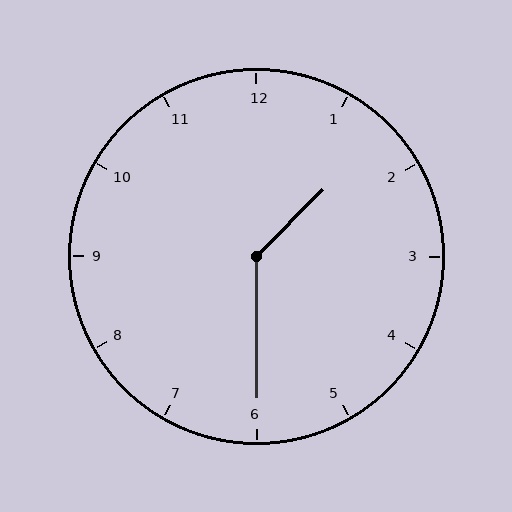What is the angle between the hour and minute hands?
Approximately 135 degrees.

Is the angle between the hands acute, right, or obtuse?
It is obtuse.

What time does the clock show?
1:30.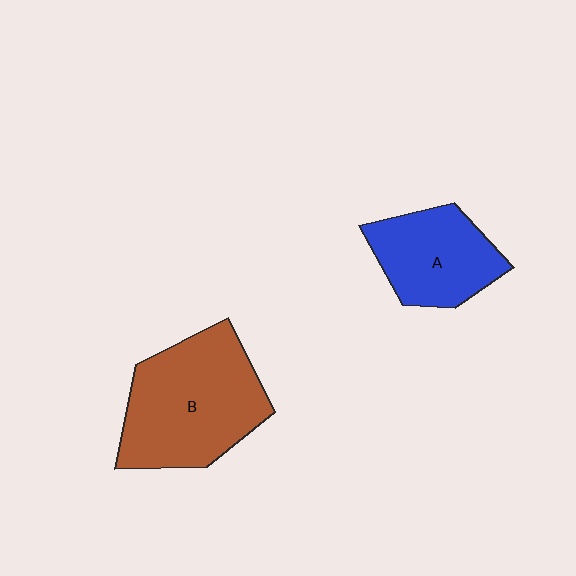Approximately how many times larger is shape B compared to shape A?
Approximately 1.6 times.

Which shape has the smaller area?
Shape A (blue).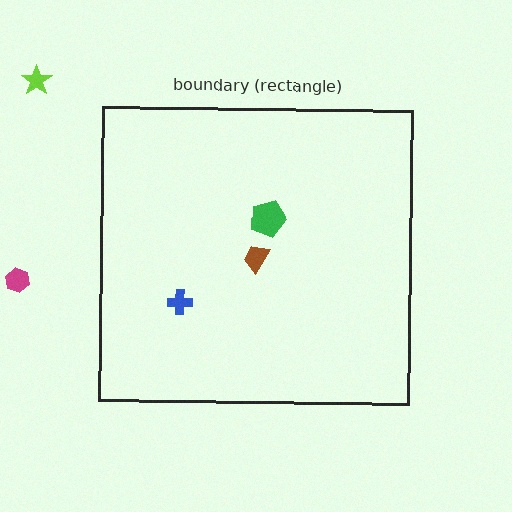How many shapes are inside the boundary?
3 inside, 2 outside.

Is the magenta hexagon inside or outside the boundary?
Outside.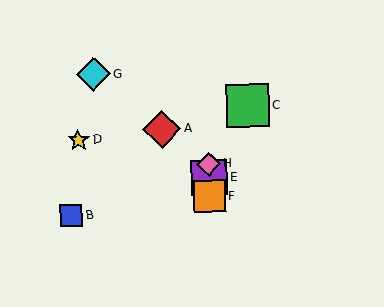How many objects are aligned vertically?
3 objects (E, F, H) are aligned vertically.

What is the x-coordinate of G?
Object G is at x≈94.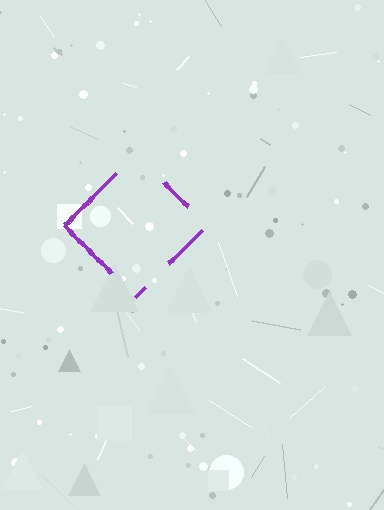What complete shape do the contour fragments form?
The contour fragments form a diamond.